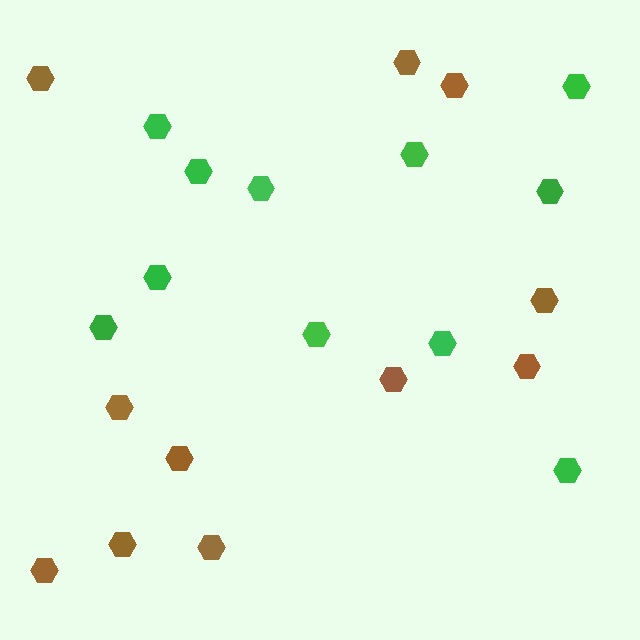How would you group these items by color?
There are 2 groups: one group of brown hexagons (11) and one group of green hexagons (11).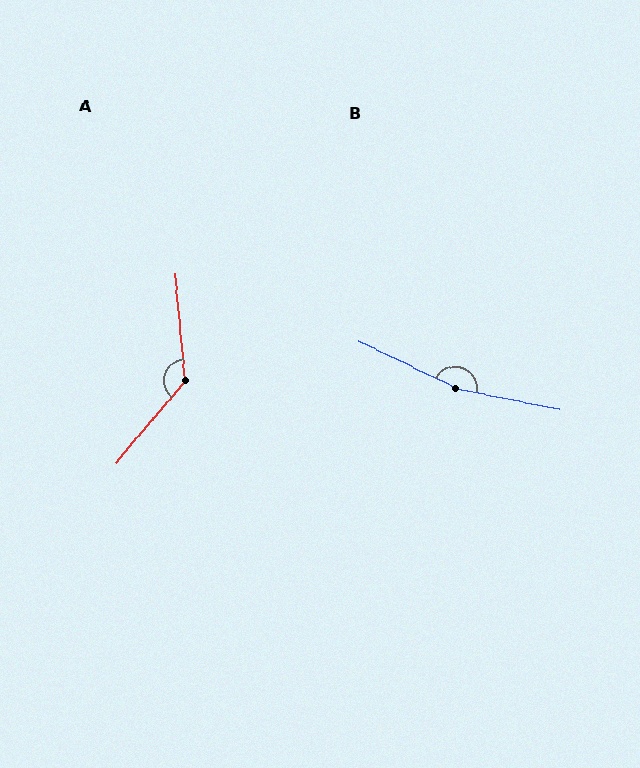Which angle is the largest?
B, at approximately 166 degrees.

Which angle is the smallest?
A, at approximately 135 degrees.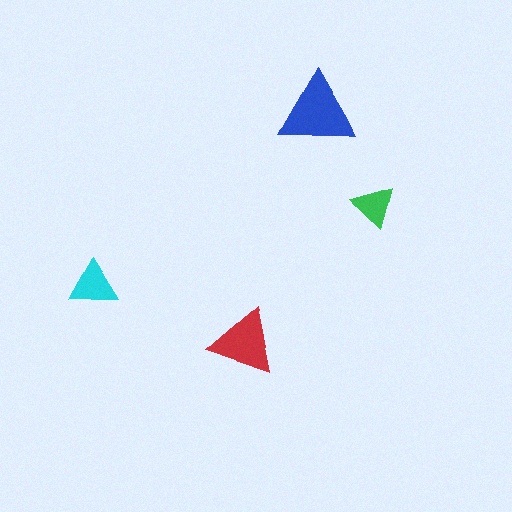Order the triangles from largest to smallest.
the blue one, the red one, the cyan one, the green one.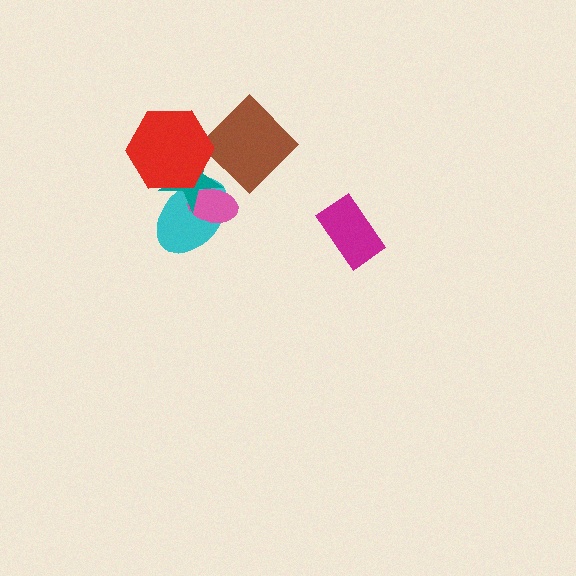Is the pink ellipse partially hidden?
Yes, it is partially covered by another shape.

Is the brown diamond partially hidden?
Yes, it is partially covered by another shape.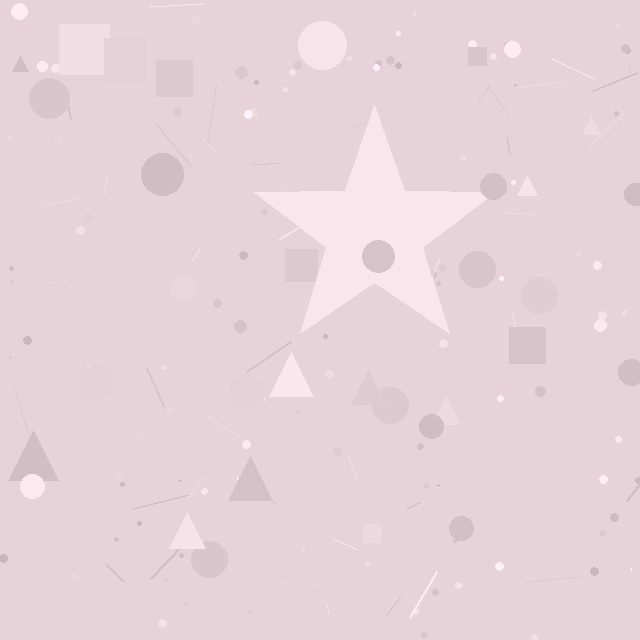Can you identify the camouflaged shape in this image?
The camouflaged shape is a star.